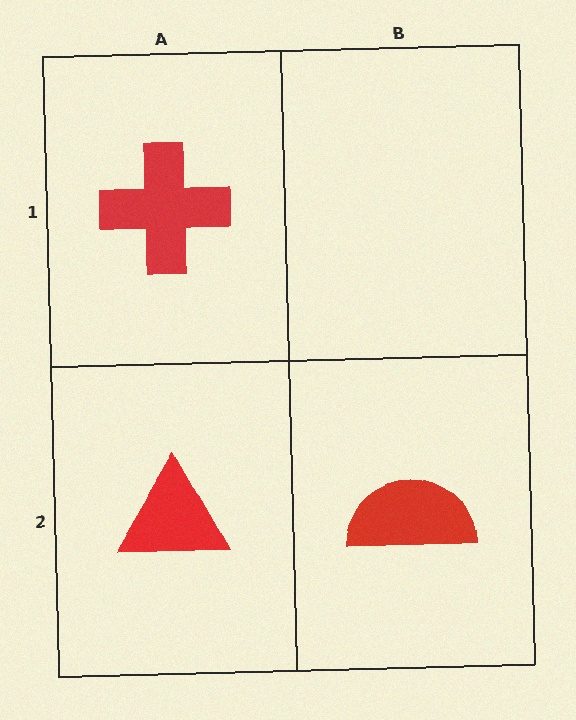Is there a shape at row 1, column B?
No, that cell is empty.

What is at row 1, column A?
A red cross.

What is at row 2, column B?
A red semicircle.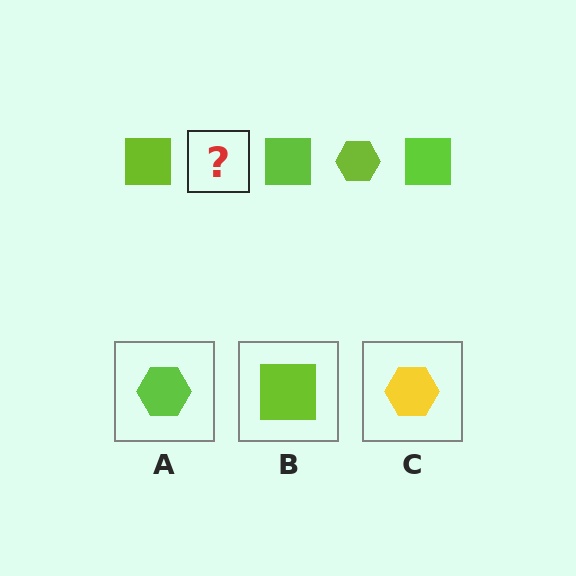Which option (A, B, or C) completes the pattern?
A.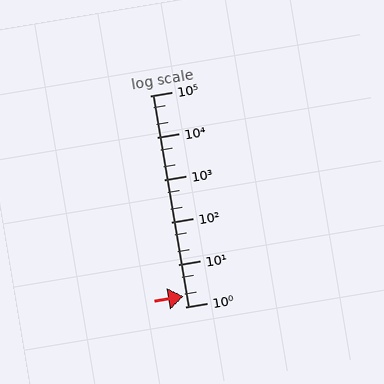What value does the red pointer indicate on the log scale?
The pointer indicates approximately 1.8.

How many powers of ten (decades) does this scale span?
The scale spans 5 decades, from 1 to 100000.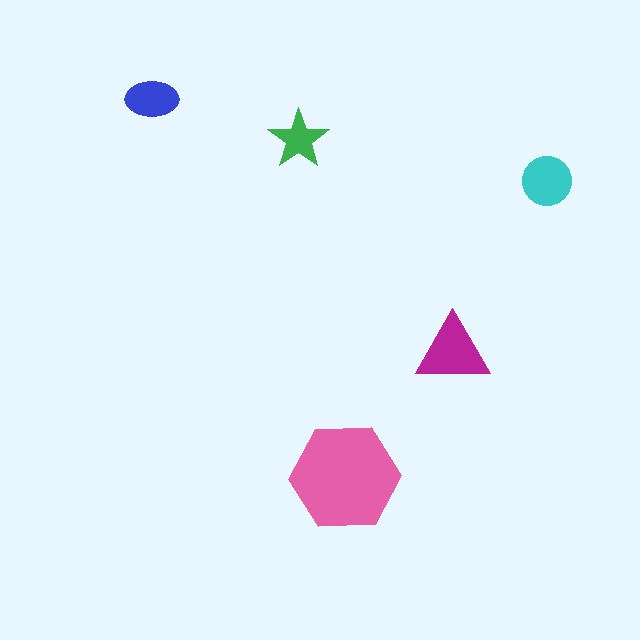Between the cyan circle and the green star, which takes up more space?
The cyan circle.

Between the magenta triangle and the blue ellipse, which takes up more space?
The magenta triangle.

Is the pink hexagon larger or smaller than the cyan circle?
Larger.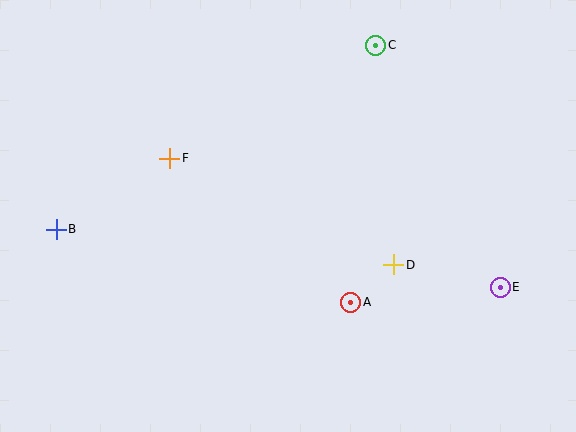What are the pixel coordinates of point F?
Point F is at (170, 158).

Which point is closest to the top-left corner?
Point F is closest to the top-left corner.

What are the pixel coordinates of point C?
Point C is at (376, 45).